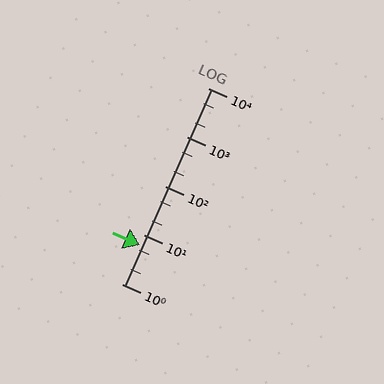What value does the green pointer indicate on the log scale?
The pointer indicates approximately 6.3.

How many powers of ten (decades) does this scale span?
The scale spans 4 decades, from 1 to 10000.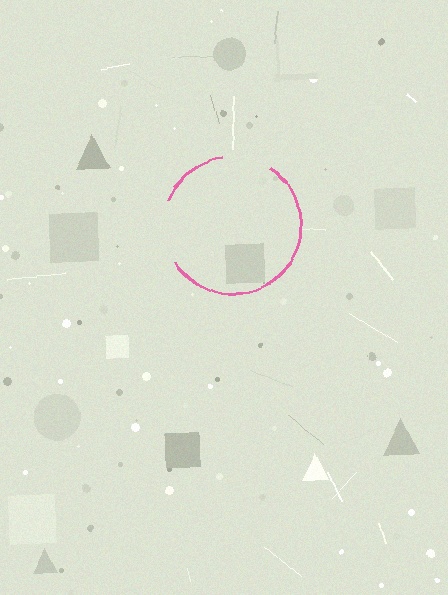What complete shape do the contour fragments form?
The contour fragments form a circle.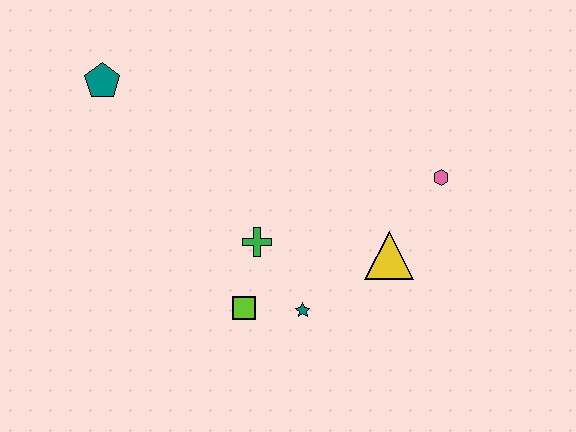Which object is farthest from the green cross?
The teal pentagon is farthest from the green cross.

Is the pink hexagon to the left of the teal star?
No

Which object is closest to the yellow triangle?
The pink hexagon is closest to the yellow triangle.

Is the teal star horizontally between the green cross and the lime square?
No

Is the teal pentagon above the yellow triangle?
Yes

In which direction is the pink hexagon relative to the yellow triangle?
The pink hexagon is above the yellow triangle.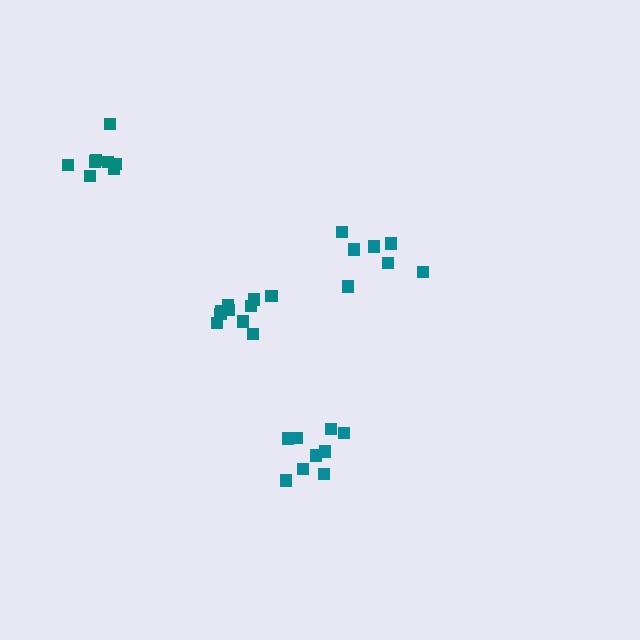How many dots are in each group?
Group 1: 10 dots, Group 2: 8 dots, Group 3: 9 dots, Group 4: 7 dots (34 total).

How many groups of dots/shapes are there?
There are 4 groups.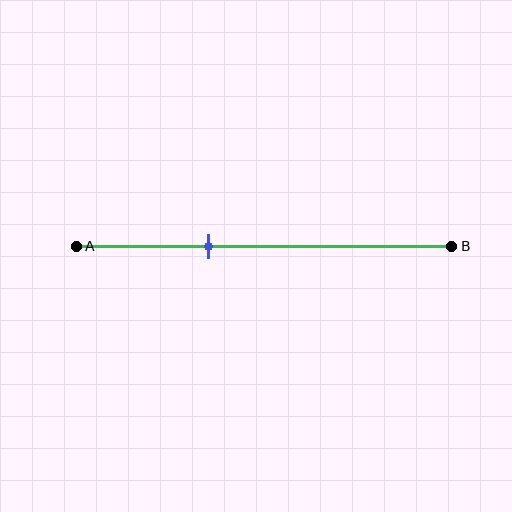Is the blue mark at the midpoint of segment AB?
No, the mark is at about 35% from A, not at the 50% midpoint.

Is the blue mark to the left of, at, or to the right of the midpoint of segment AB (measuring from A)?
The blue mark is to the left of the midpoint of segment AB.